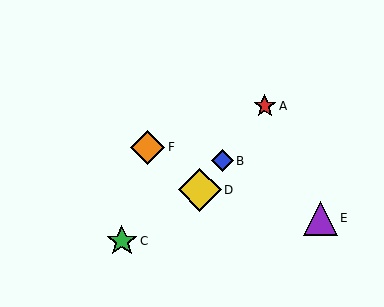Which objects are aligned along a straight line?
Objects A, B, D are aligned along a straight line.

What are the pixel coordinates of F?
Object F is at (148, 147).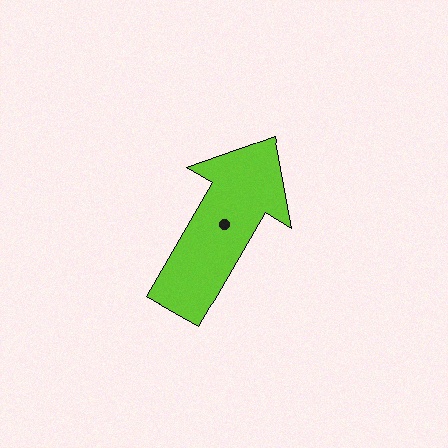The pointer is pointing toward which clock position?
Roughly 1 o'clock.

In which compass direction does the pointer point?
Northeast.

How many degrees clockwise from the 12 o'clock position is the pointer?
Approximately 30 degrees.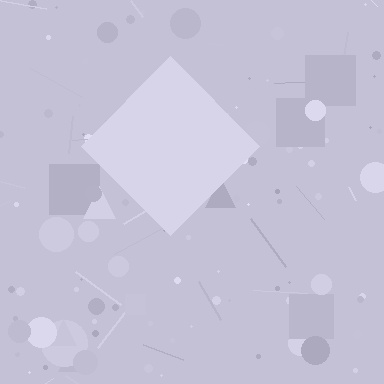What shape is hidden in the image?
A diamond is hidden in the image.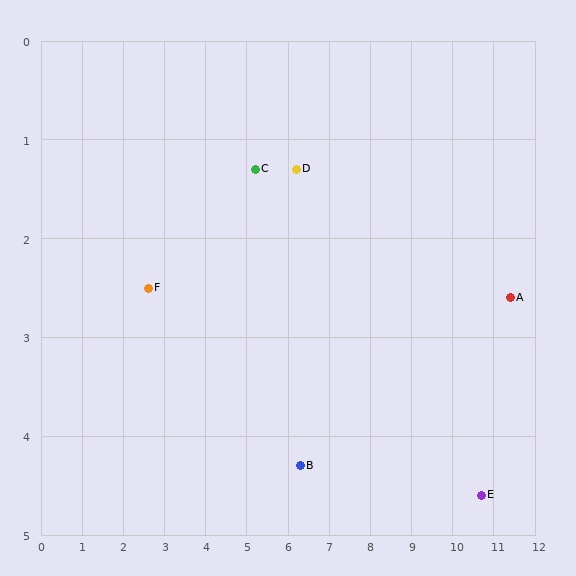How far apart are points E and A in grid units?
Points E and A are about 2.1 grid units apart.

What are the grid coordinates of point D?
Point D is at approximately (6.2, 1.3).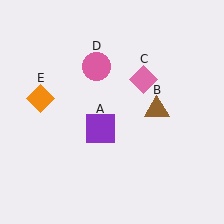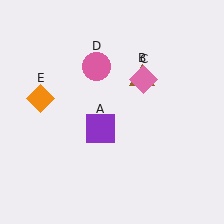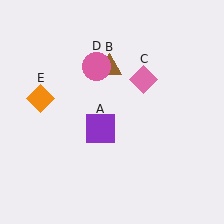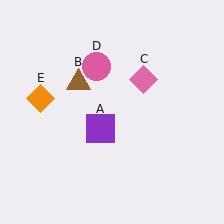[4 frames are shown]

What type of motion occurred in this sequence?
The brown triangle (object B) rotated counterclockwise around the center of the scene.